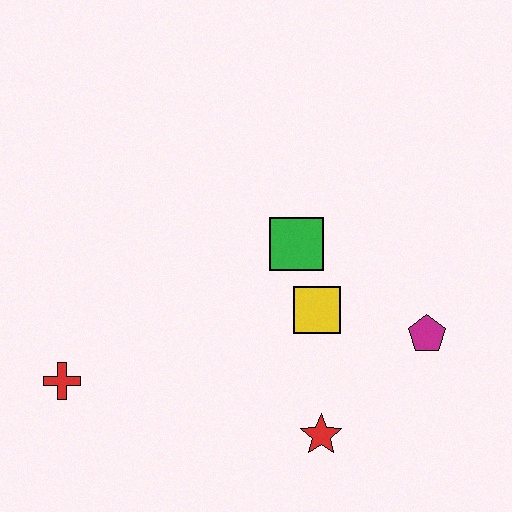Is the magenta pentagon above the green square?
No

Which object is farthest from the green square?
The red cross is farthest from the green square.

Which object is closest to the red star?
The yellow square is closest to the red star.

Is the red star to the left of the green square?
No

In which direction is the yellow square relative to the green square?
The yellow square is below the green square.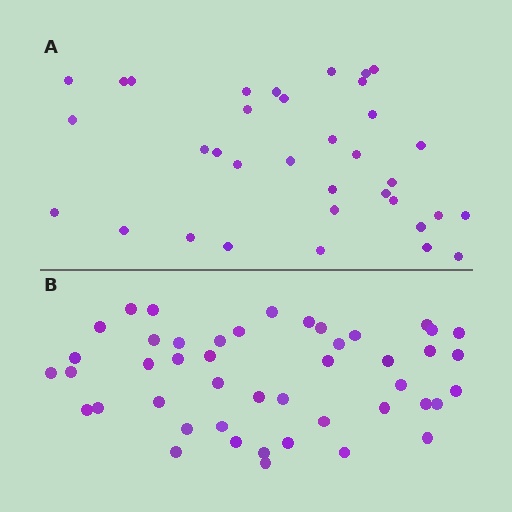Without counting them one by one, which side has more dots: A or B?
Region B (the bottom region) has more dots.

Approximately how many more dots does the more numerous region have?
Region B has roughly 12 or so more dots than region A.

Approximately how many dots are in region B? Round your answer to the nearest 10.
About 50 dots. (The exact count is 46, which rounds to 50.)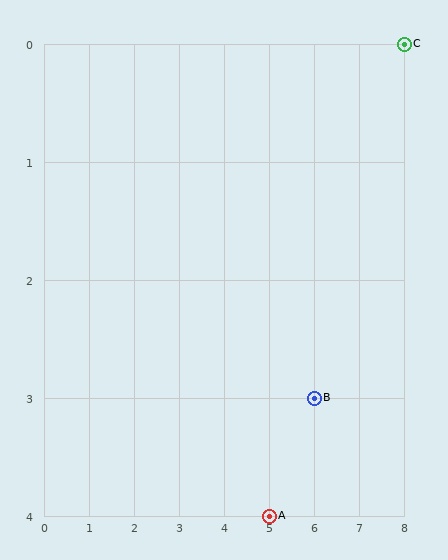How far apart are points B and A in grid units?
Points B and A are 1 column and 1 row apart (about 1.4 grid units diagonally).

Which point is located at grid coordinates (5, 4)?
Point A is at (5, 4).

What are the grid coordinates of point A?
Point A is at grid coordinates (5, 4).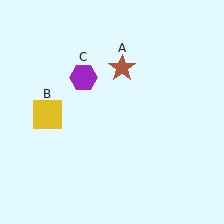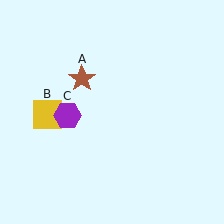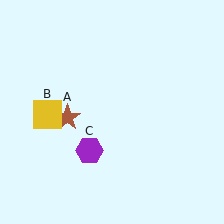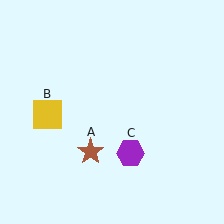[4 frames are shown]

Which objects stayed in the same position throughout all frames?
Yellow square (object B) remained stationary.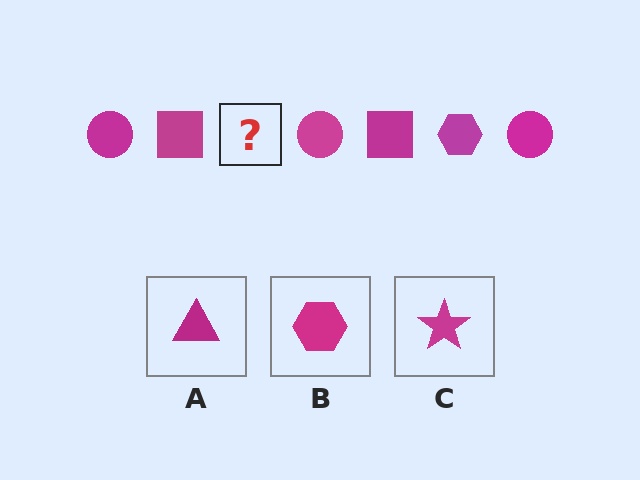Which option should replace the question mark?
Option B.